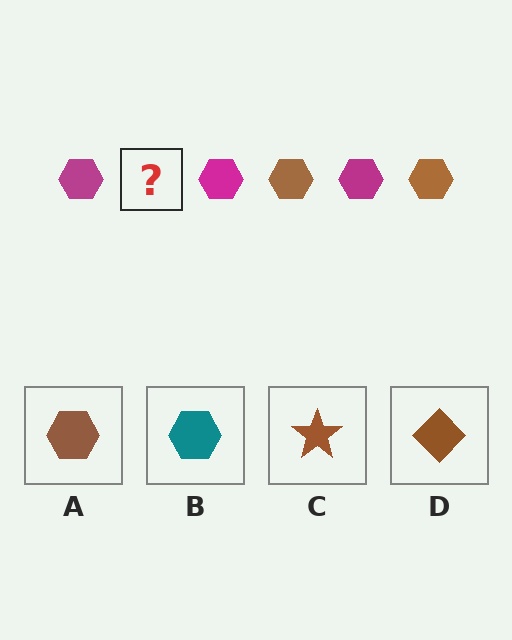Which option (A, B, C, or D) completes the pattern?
A.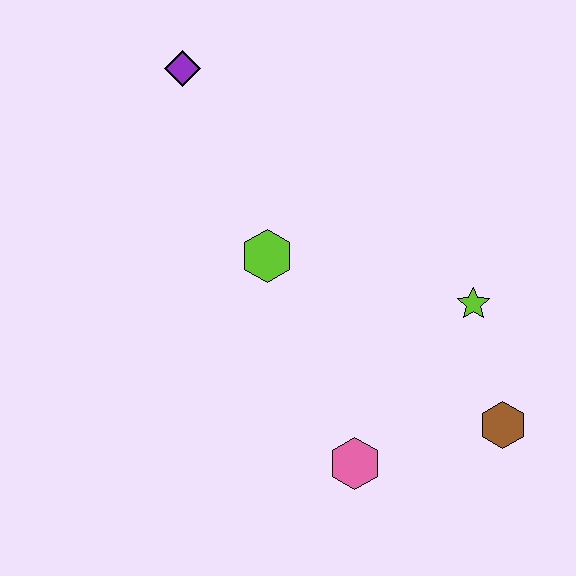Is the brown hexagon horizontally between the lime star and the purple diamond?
No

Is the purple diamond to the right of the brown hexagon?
No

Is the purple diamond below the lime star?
No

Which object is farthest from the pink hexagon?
The purple diamond is farthest from the pink hexagon.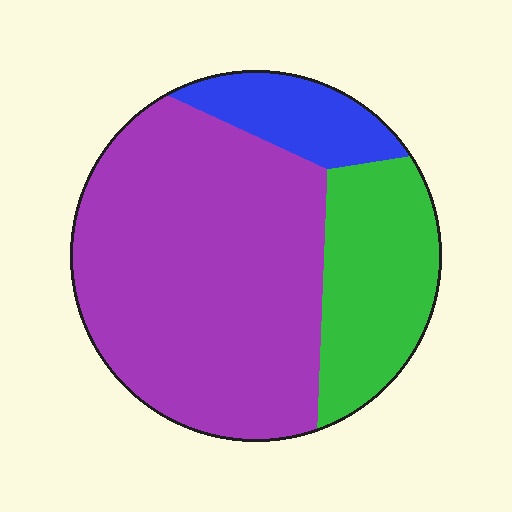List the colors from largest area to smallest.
From largest to smallest: purple, green, blue.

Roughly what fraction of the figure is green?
Green takes up about one quarter (1/4) of the figure.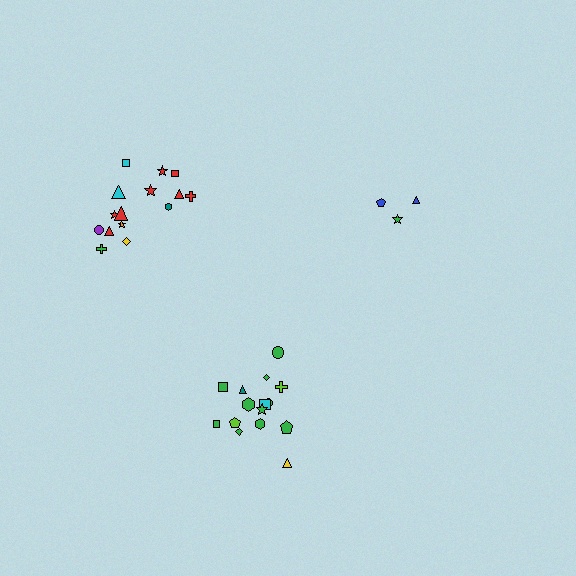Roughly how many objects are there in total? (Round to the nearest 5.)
Roughly 35 objects in total.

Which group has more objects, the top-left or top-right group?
The top-left group.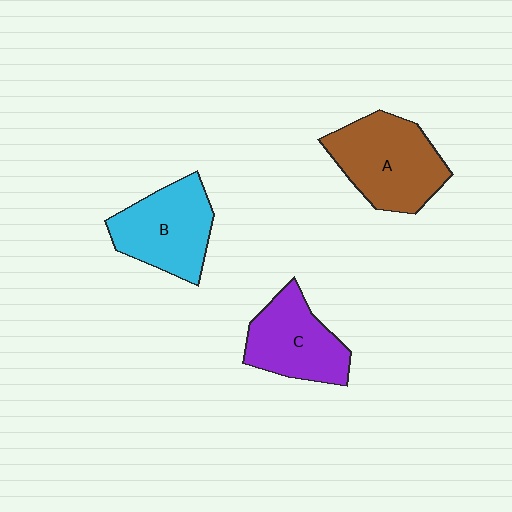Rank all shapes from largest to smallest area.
From largest to smallest: A (brown), B (cyan), C (purple).